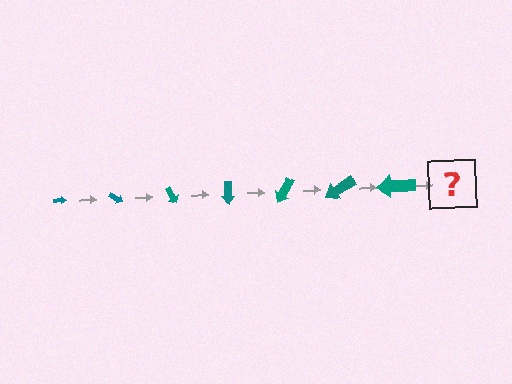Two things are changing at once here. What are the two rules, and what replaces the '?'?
The two rules are that the arrow grows larger each step and it rotates 30 degrees each step. The '?' should be an arrow, larger than the previous one and rotated 210 degrees from the start.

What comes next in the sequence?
The next element should be an arrow, larger than the previous one and rotated 210 degrees from the start.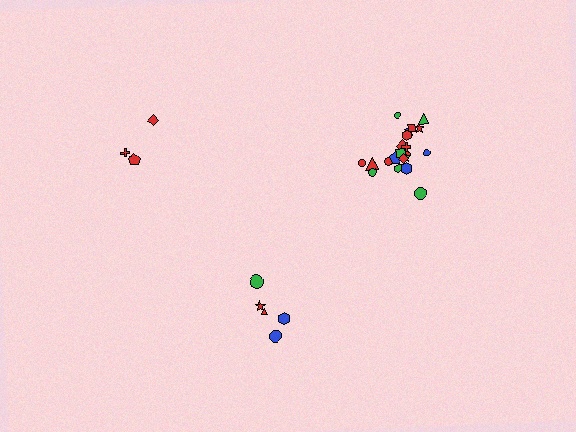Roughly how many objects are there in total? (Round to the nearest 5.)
Roughly 30 objects in total.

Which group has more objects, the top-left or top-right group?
The top-right group.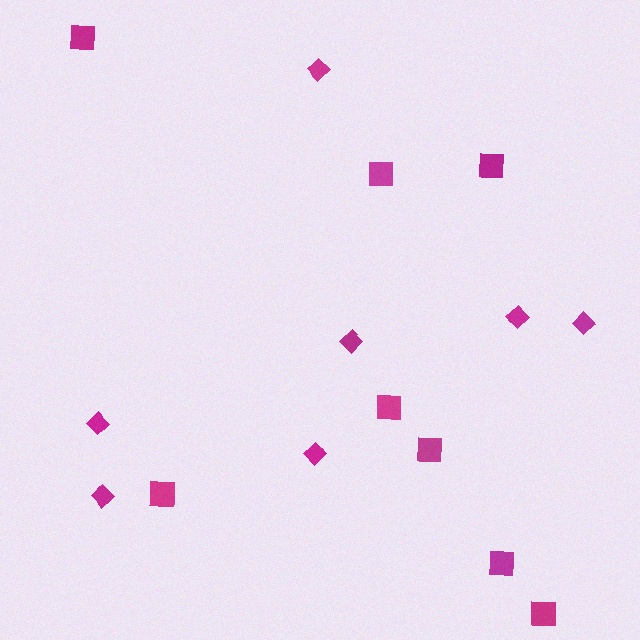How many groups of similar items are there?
There are 2 groups: one group of diamonds (7) and one group of squares (8).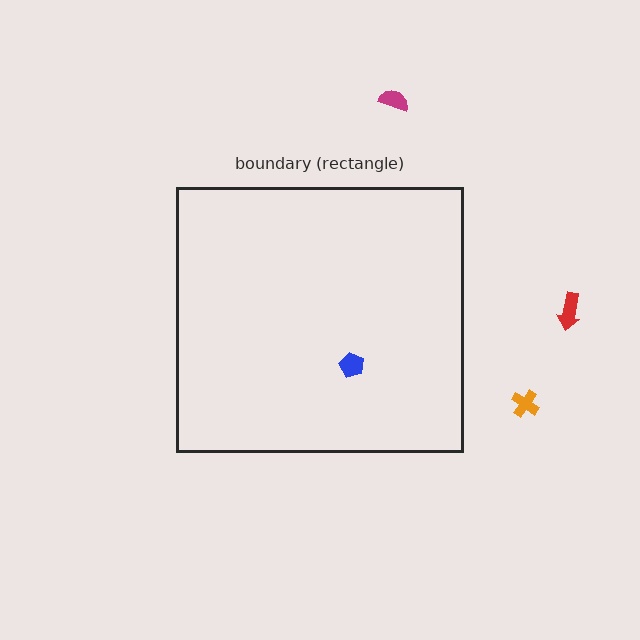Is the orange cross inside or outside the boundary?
Outside.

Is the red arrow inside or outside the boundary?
Outside.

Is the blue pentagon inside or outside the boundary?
Inside.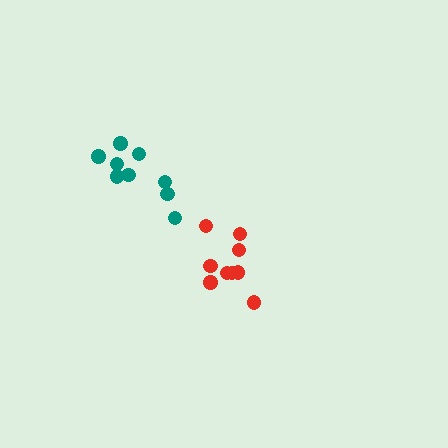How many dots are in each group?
Group 1: 9 dots, Group 2: 9 dots (18 total).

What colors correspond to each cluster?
The clusters are colored: red, teal.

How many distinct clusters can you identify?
There are 2 distinct clusters.